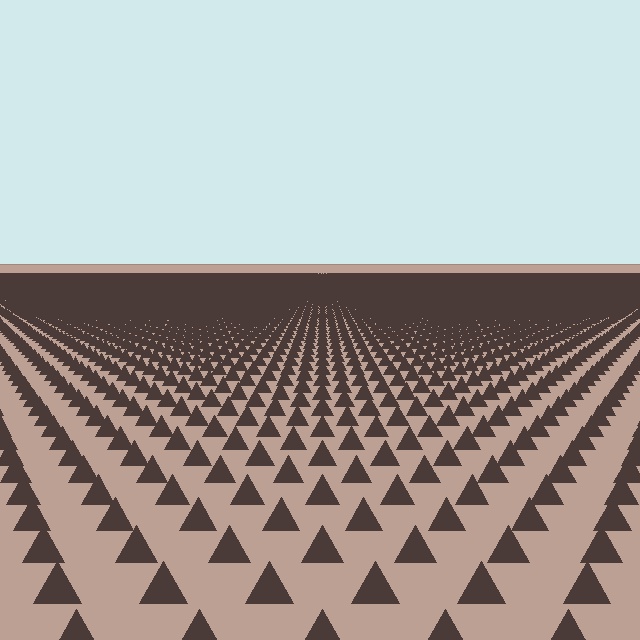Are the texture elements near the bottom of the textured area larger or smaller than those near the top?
Larger. Near the bottom, elements are closer to the viewer and appear at a bigger on-screen size.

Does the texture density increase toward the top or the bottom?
Density increases toward the top.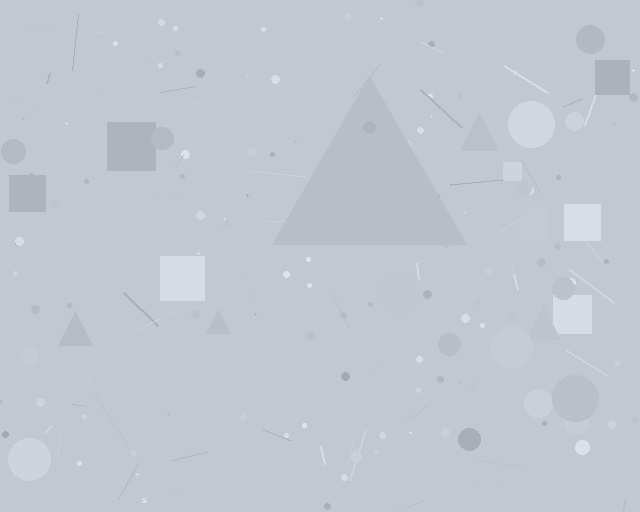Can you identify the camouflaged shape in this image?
The camouflaged shape is a triangle.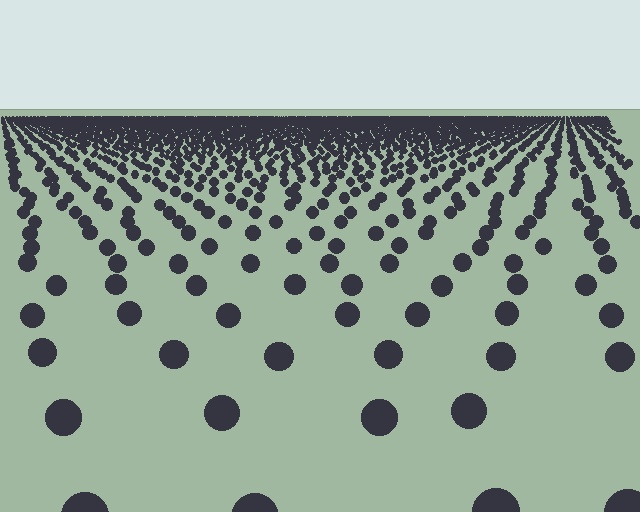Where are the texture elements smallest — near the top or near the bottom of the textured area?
Near the top.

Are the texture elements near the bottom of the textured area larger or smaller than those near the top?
Larger. Near the bottom, elements are closer to the viewer and appear at a bigger on-screen size.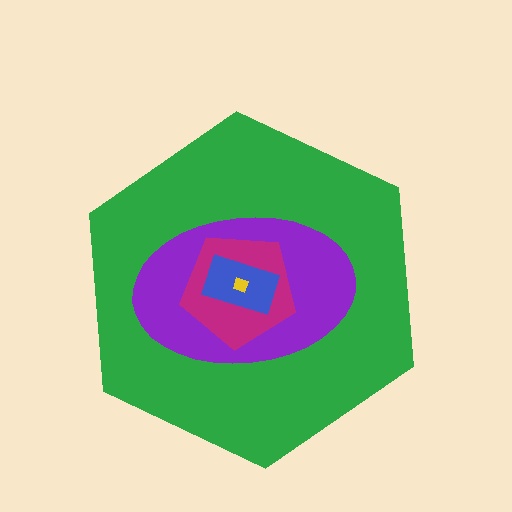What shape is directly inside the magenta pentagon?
The blue rectangle.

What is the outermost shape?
The green hexagon.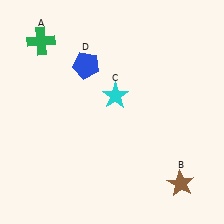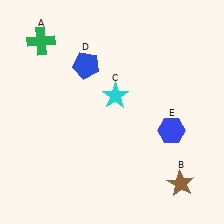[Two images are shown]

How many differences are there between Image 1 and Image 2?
There is 1 difference between the two images.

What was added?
A blue hexagon (E) was added in Image 2.